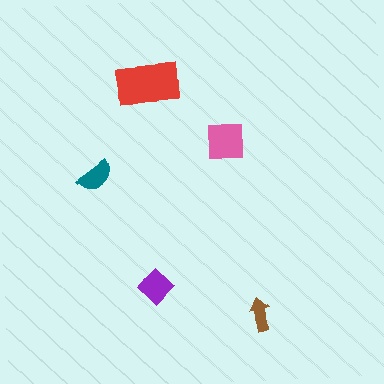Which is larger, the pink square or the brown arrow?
The pink square.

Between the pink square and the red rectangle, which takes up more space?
The red rectangle.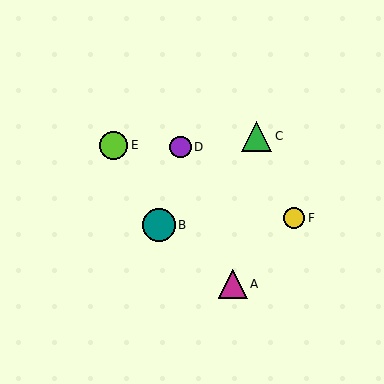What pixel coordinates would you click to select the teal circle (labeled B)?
Click at (159, 225) to select the teal circle B.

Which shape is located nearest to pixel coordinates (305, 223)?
The yellow circle (labeled F) at (294, 218) is nearest to that location.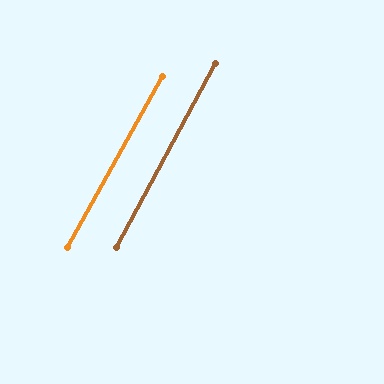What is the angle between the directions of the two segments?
Approximately 1 degree.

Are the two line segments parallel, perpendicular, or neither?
Parallel — their directions differ by only 0.8°.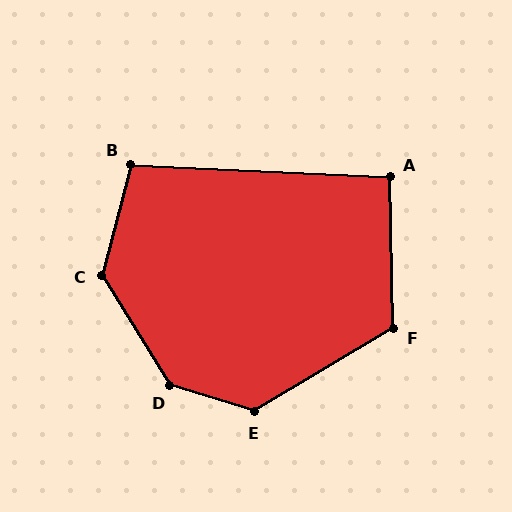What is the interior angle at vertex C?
Approximately 134 degrees (obtuse).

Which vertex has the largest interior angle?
D, at approximately 139 degrees.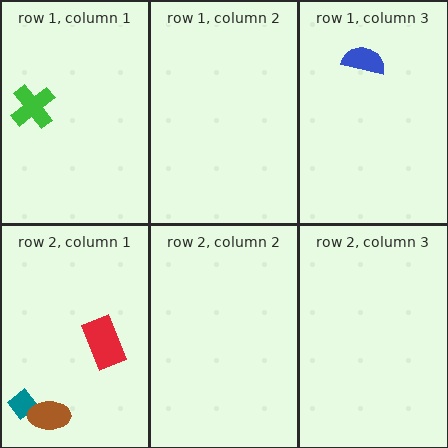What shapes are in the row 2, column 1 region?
The teal diamond, the brown ellipse, the red rectangle.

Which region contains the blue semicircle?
The row 1, column 3 region.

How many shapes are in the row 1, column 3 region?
1.